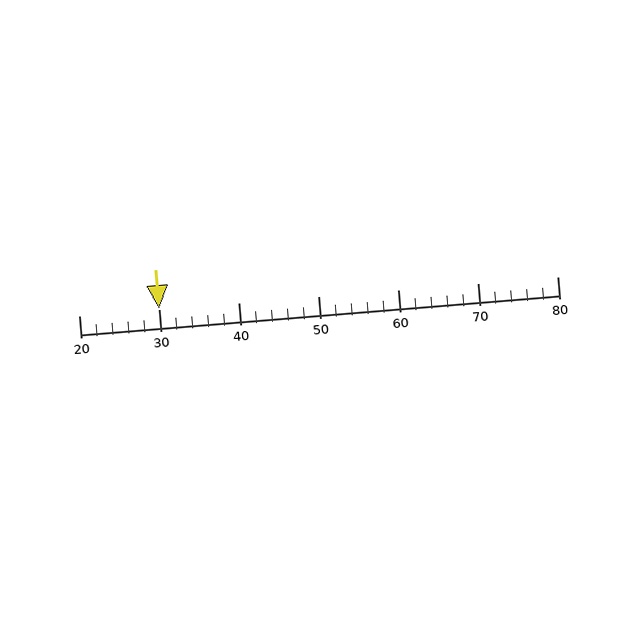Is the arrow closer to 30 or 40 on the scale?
The arrow is closer to 30.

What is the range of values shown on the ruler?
The ruler shows values from 20 to 80.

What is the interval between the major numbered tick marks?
The major tick marks are spaced 10 units apart.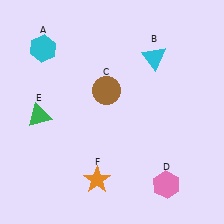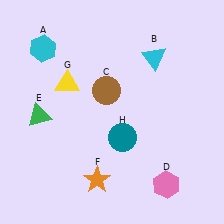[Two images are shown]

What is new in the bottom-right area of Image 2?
A teal circle (H) was added in the bottom-right area of Image 2.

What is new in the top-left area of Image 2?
A yellow triangle (G) was added in the top-left area of Image 2.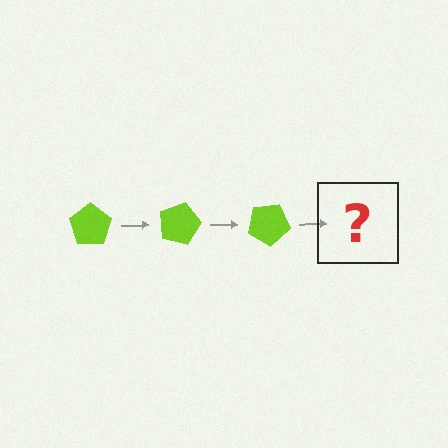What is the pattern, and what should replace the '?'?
The pattern is that the pentagon rotates 15 degrees each step. The '?' should be a lime pentagon rotated 45 degrees.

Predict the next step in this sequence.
The next step is a lime pentagon rotated 45 degrees.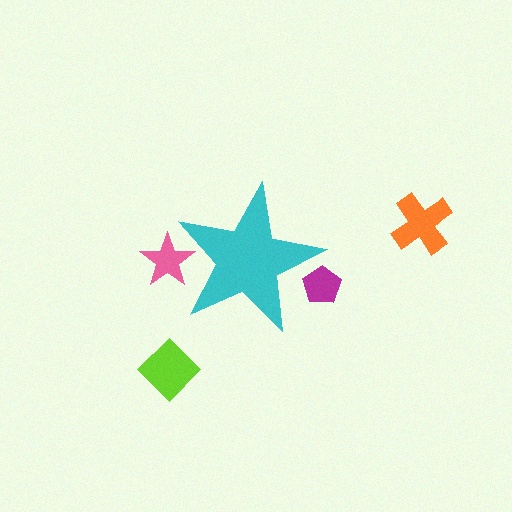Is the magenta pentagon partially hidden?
Yes, the magenta pentagon is partially hidden behind the cyan star.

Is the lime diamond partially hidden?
No, the lime diamond is fully visible.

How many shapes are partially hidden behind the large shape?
2 shapes are partially hidden.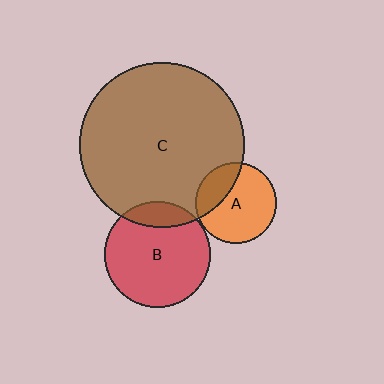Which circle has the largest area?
Circle C (brown).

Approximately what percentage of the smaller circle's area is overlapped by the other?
Approximately 30%.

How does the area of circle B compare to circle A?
Approximately 1.7 times.